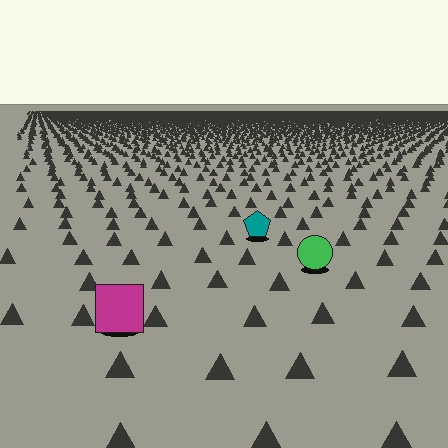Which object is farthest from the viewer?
The teal pentagon is farthest from the viewer. It appears smaller and the ground texture around it is denser.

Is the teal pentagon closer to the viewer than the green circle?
No. The green circle is closer — you can tell from the texture gradient: the ground texture is coarser near it.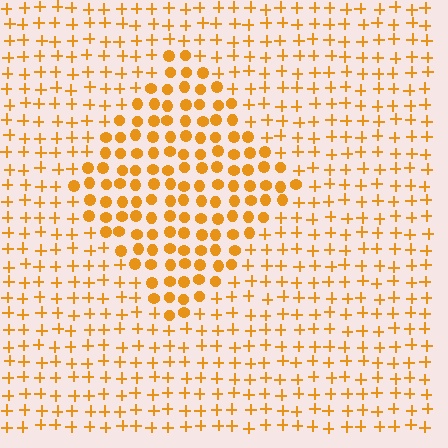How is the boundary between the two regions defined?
The boundary is defined by a change in element shape: circles inside vs. plus signs outside. All elements share the same color and spacing.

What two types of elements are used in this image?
The image uses circles inside the diamond region and plus signs outside it.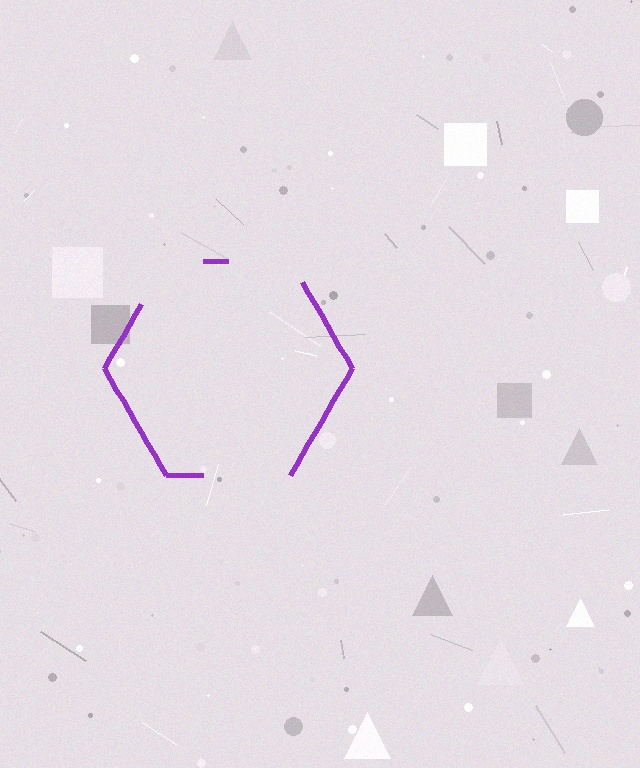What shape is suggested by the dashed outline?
The dashed outline suggests a hexagon.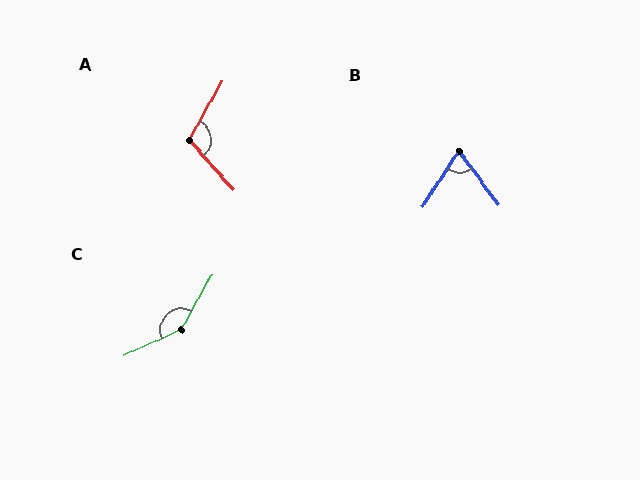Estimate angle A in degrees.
Approximately 109 degrees.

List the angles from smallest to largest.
B (70°), A (109°), C (143°).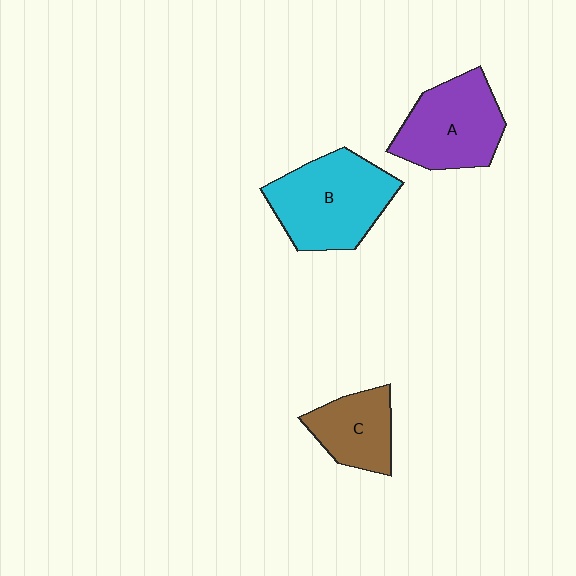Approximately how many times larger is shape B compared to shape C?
Approximately 1.7 times.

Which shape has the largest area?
Shape B (cyan).